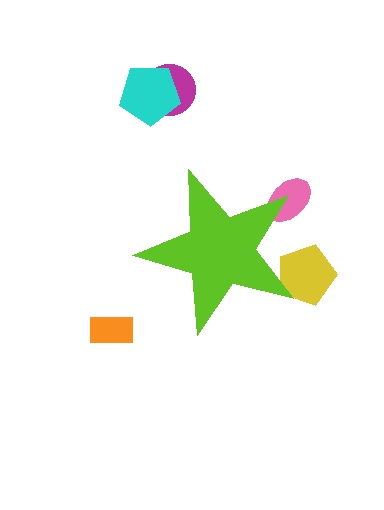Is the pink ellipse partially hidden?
Yes, the pink ellipse is partially hidden behind the lime star.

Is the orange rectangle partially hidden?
No, the orange rectangle is fully visible.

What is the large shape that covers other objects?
A lime star.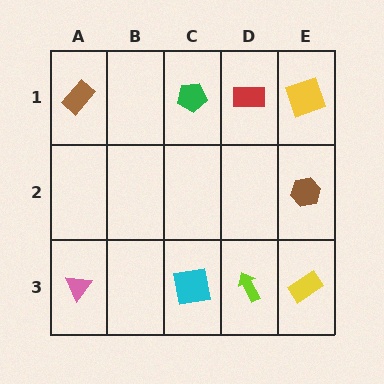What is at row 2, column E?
A brown hexagon.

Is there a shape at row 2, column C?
No, that cell is empty.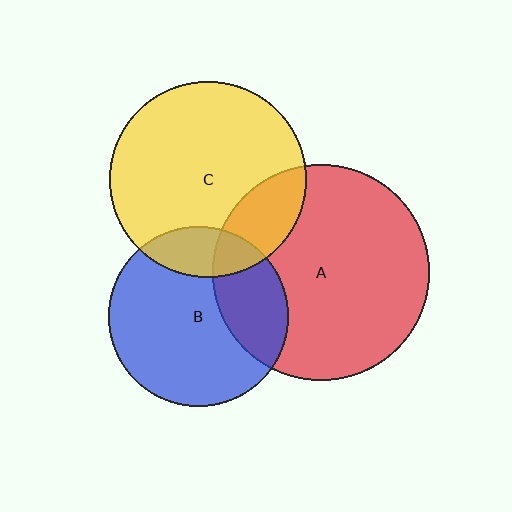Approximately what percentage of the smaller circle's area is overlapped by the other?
Approximately 20%.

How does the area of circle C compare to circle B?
Approximately 1.2 times.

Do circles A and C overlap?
Yes.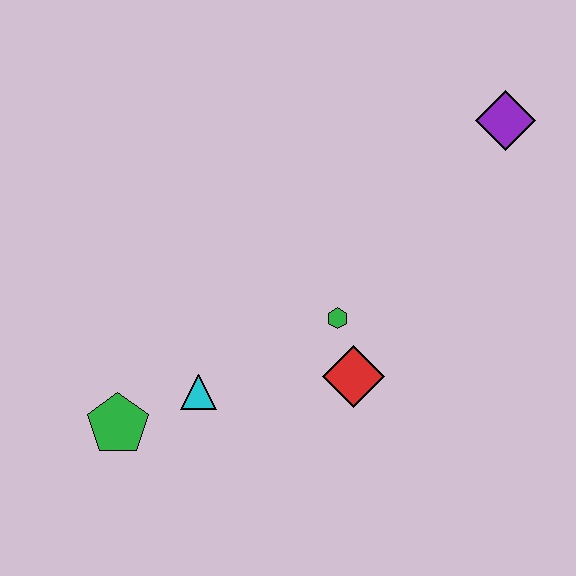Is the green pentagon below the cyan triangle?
Yes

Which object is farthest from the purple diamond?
The green pentagon is farthest from the purple diamond.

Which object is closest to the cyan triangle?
The green pentagon is closest to the cyan triangle.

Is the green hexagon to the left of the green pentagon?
No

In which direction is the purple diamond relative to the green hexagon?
The purple diamond is above the green hexagon.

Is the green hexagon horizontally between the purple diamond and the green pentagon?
Yes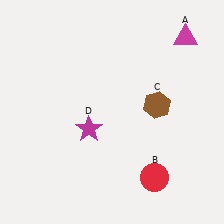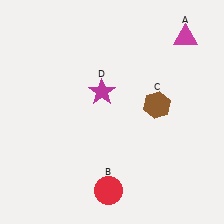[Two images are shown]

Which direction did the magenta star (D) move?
The magenta star (D) moved up.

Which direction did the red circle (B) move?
The red circle (B) moved left.